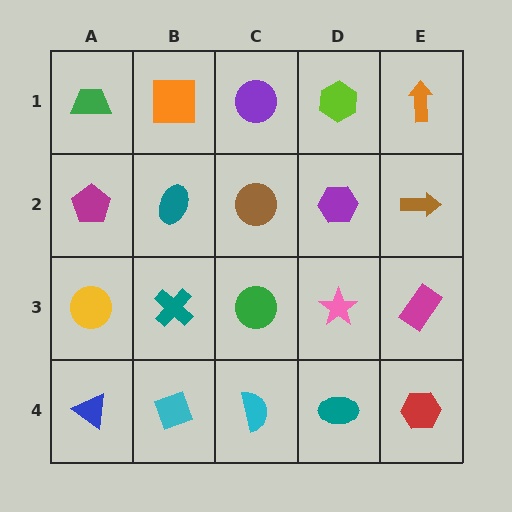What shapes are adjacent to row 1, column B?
A teal ellipse (row 2, column B), a green trapezoid (row 1, column A), a purple circle (row 1, column C).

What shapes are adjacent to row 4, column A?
A yellow circle (row 3, column A), a cyan diamond (row 4, column B).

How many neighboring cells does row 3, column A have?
3.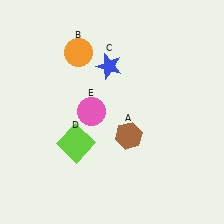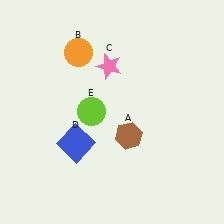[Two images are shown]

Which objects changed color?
C changed from blue to pink. D changed from lime to blue. E changed from pink to lime.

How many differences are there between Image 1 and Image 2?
There are 3 differences between the two images.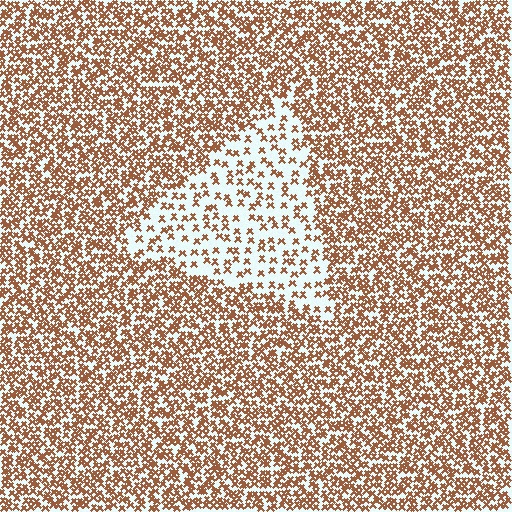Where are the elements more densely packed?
The elements are more densely packed outside the triangle boundary.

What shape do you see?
I see a triangle.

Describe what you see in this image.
The image contains small brown elements arranged at two different densities. A triangle-shaped region is visible where the elements are less densely packed than the surrounding area.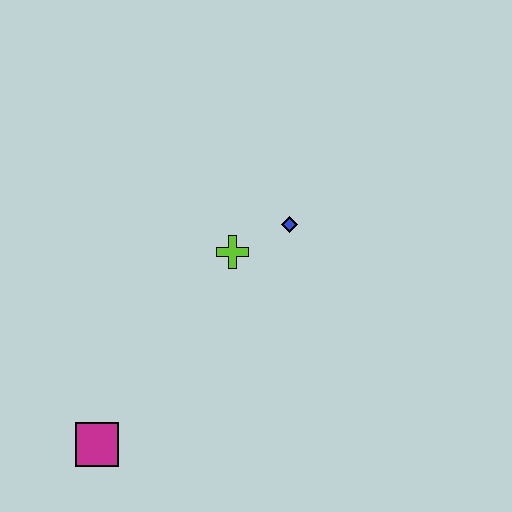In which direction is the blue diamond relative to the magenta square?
The blue diamond is above the magenta square.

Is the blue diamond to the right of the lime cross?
Yes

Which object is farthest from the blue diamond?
The magenta square is farthest from the blue diamond.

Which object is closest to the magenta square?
The lime cross is closest to the magenta square.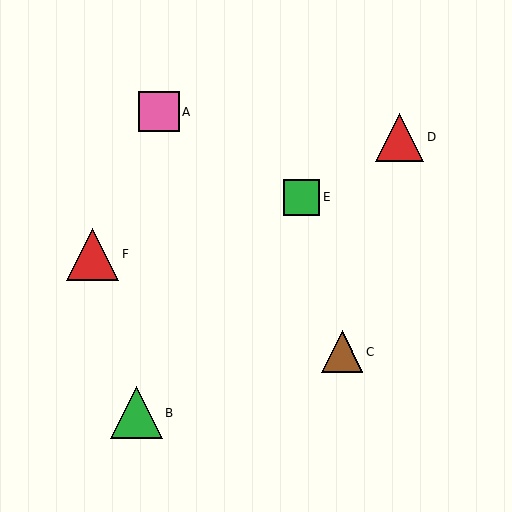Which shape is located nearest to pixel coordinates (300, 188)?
The green square (labeled E) at (302, 197) is nearest to that location.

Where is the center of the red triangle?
The center of the red triangle is at (93, 254).